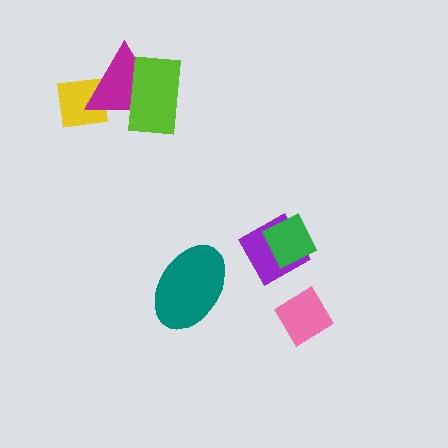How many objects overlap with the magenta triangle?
2 objects overlap with the magenta triangle.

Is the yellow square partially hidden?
Yes, it is partially covered by another shape.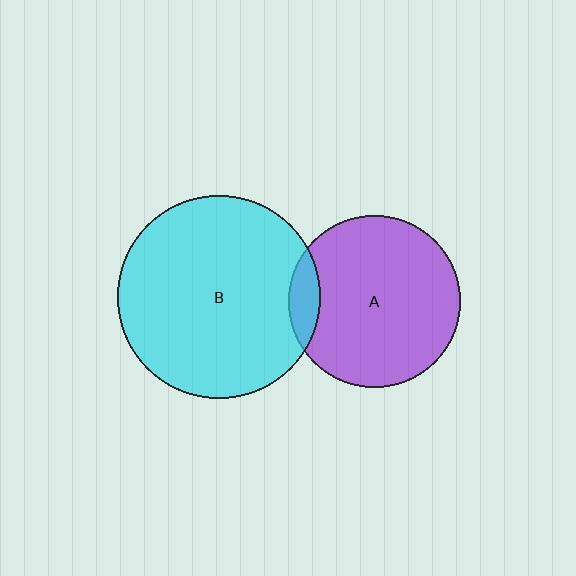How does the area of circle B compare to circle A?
Approximately 1.4 times.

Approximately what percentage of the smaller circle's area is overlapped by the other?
Approximately 10%.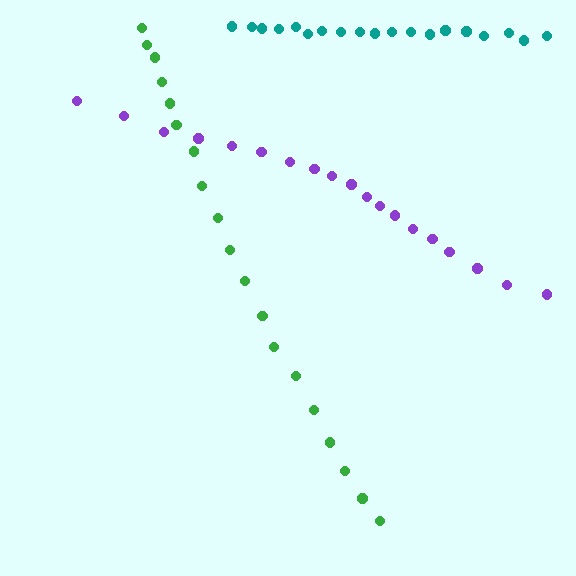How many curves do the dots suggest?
There are 3 distinct paths.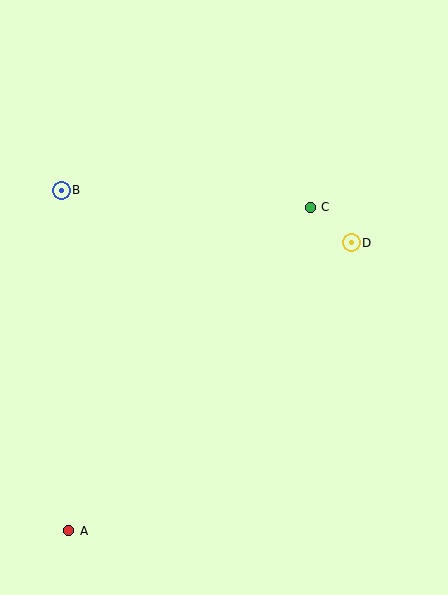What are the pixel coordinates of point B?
Point B is at (61, 190).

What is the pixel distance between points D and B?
The distance between D and B is 295 pixels.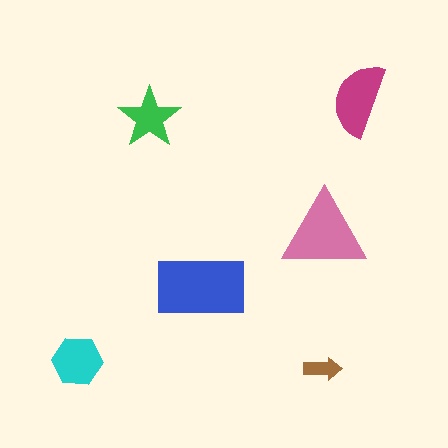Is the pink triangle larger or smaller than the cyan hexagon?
Larger.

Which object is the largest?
The blue rectangle.